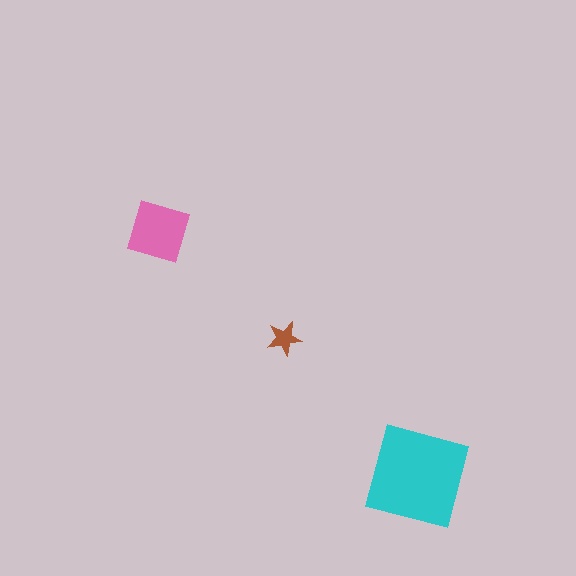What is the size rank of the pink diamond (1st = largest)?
2nd.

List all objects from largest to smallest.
The cyan square, the pink diamond, the brown star.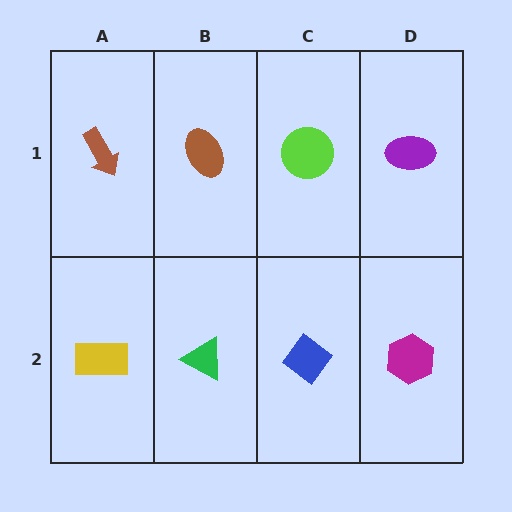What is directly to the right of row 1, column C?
A purple ellipse.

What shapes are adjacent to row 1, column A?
A yellow rectangle (row 2, column A), a brown ellipse (row 1, column B).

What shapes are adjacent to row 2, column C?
A lime circle (row 1, column C), a green triangle (row 2, column B), a magenta hexagon (row 2, column D).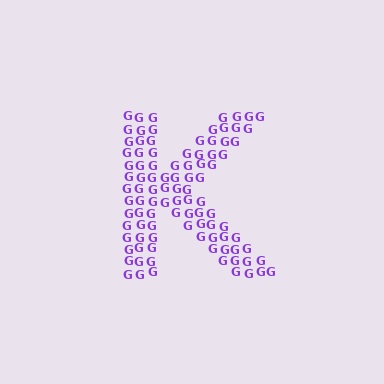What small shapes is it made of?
It is made of small letter G's.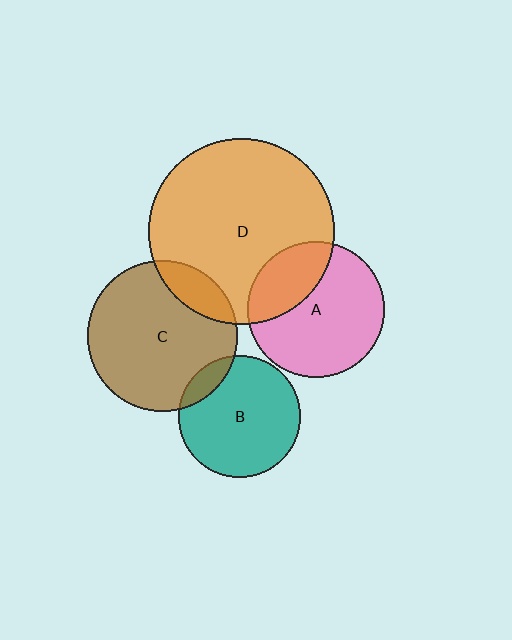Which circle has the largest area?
Circle D (orange).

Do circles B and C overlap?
Yes.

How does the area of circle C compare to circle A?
Approximately 1.2 times.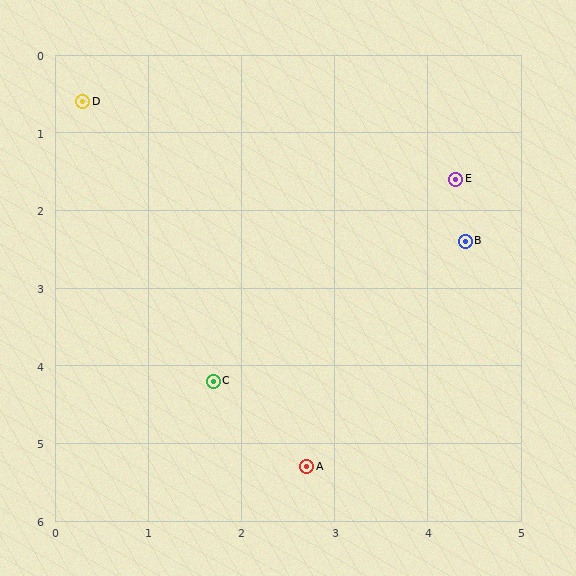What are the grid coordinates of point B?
Point B is at approximately (4.4, 2.4).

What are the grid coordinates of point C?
Point C is at approximately (1.7, 4.2).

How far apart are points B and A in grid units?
Points B and A are about 3.4 grid units apart.